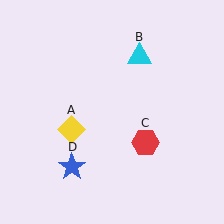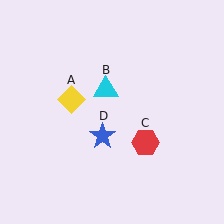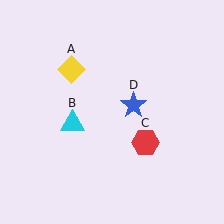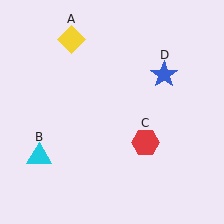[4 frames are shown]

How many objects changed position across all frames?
3 objects changed position: yellow diamond (object A), cyan triangle (object B), blue star (object D).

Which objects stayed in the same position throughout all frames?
Red hexagon (object C) remained stationary.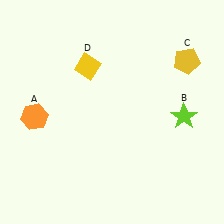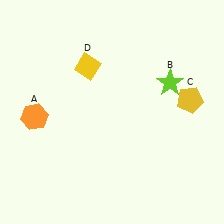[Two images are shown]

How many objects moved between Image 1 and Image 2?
2 objects moved between the two images.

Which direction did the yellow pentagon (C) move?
The yellow pentagon (C) moved down.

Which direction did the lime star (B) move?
The lime star (B) moved up.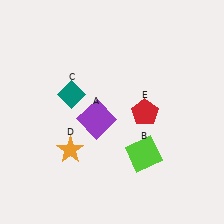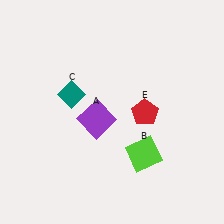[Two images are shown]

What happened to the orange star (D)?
The orange star (D) was removed in Image 2. It was in the bottom-left area of Image 1.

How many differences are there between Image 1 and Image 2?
There is 1 difference between the two images.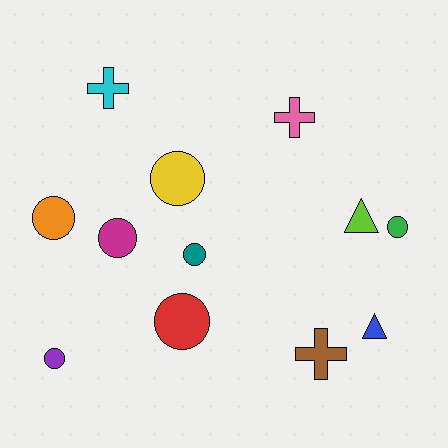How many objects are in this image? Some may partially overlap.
There are 12 objects.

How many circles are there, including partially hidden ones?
There are 7 circles.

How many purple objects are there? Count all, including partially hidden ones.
There is 1 purple object.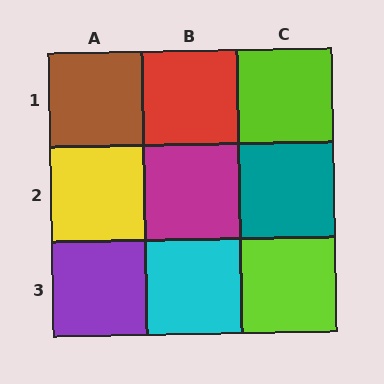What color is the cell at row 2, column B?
Magenta.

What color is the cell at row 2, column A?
Yellow.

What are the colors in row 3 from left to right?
Purple, cyan, lime.